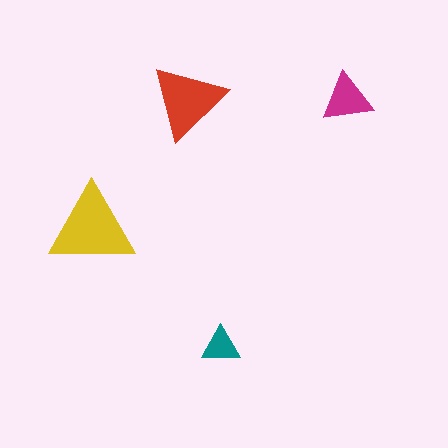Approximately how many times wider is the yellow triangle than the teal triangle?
About 2 times wider.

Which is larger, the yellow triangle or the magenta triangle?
The yellow one.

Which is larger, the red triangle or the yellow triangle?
The yellow one.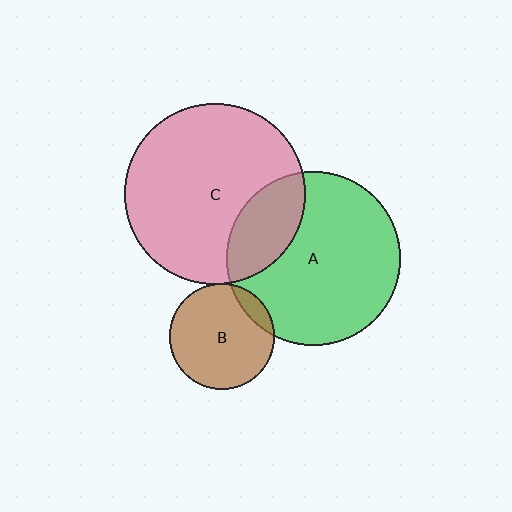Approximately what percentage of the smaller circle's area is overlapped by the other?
Approximately 25%.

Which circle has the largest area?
Circle C (pink).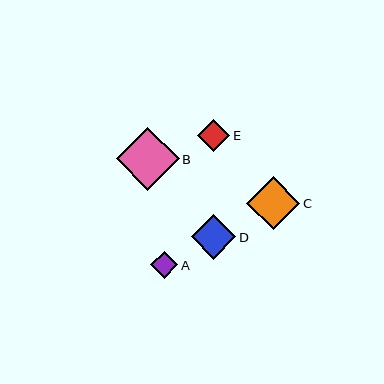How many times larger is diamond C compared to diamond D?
Diamond C is approximately 1.2 times the size of diamond D.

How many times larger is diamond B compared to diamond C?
Diamond B is approximately 1.2 times the size of diamond C.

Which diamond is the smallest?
Diamond A is the smallest with a size of approximately 27 pixels.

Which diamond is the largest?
Diamond B is the largest with a size of approximately 63 pixels.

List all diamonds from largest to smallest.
From largest to smallest: B, C, D, E, A.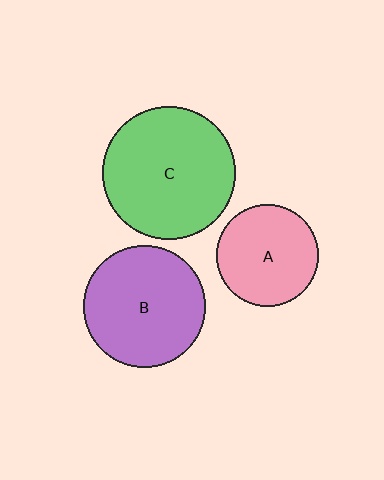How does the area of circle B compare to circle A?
Approximately 1.4 times.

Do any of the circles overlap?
No, none of the circles overlap.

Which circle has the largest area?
Circle C (green).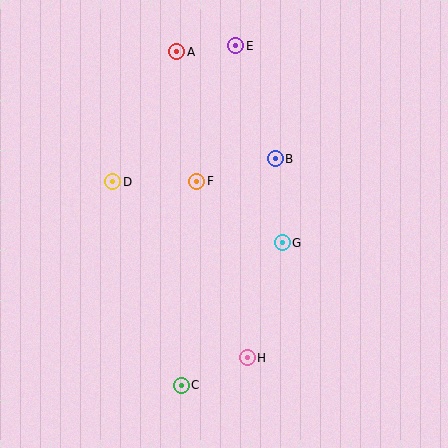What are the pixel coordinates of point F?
Point F is at (197, 181).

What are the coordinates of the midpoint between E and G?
The midpoint between E and G is at (259, 144).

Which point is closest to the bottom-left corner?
Point C is closest to the bottom-left corner.